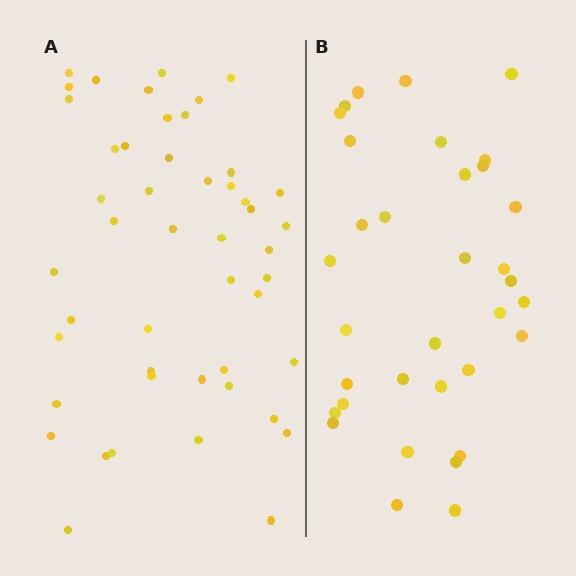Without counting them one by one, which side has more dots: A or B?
Region A (the left region) has more dots.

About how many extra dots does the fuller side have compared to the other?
Region A has approximately 15 more dots than region B.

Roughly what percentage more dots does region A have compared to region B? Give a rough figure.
About 40% more.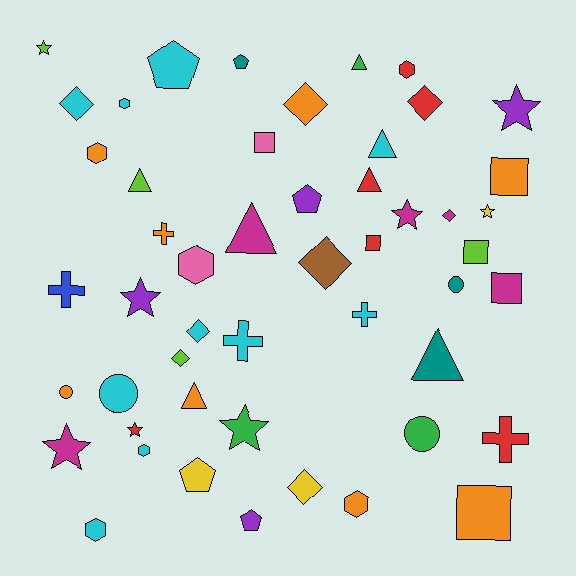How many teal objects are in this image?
There are 3 teal objects.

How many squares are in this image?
There are 6 squares.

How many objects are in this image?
There are 50 objects.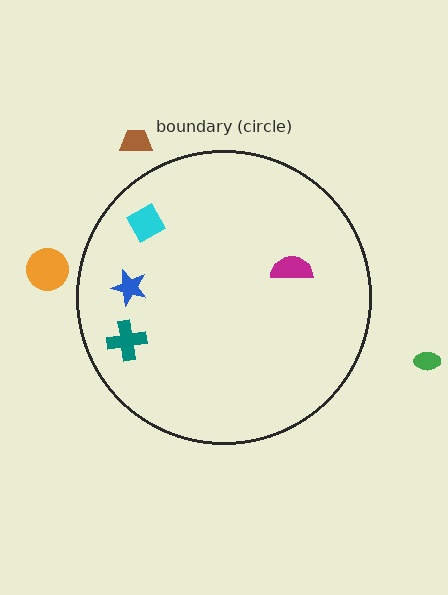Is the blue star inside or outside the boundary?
Inside.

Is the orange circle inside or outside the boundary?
Outside.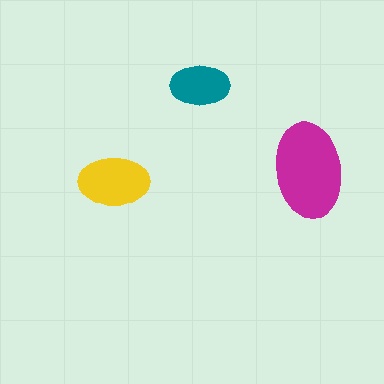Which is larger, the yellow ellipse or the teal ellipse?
The yellow one.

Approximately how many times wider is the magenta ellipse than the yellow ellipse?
About 1.5 times wider.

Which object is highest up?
The teal ellipse is topmost.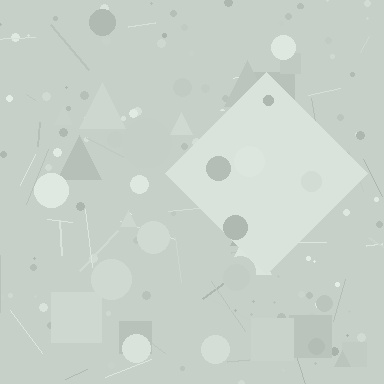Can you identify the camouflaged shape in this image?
The camouflaged shape is a diamond.